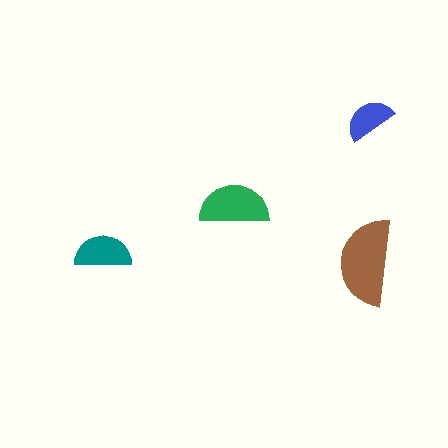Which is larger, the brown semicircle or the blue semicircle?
The brown one.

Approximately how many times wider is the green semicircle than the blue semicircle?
About 1.5 times wider.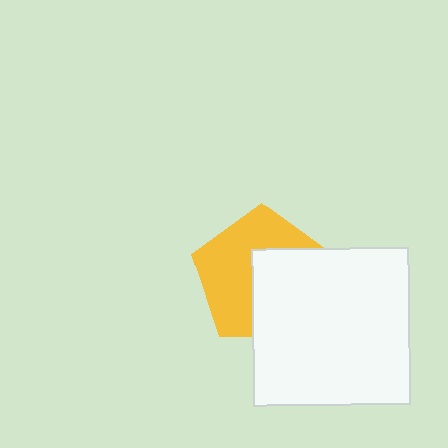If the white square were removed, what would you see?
You would see the complete yellow pentagon.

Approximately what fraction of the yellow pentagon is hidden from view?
Roughly 45% of the yellow pentagon is hidden behind the white square.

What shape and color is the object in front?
The object in front is a white square.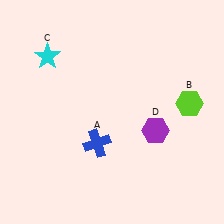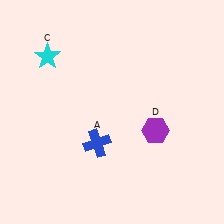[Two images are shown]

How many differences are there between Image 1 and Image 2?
There is 1 difference between the two images.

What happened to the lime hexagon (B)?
The lime hexagon (B) was removed in Image 2. It was in the top-right area of Image 1.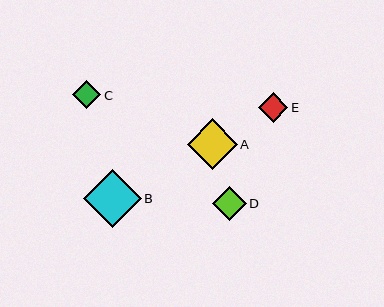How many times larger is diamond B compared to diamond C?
Diamond B is approximately 2.1 times the size of diamond C.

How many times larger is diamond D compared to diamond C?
Diamond D is approximately 1.2 times the size of diamond C.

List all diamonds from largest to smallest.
From largest to smallest: B, A, D, E, C.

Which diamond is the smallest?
Diamond C is the smallest with a size of approximately 28 pixels.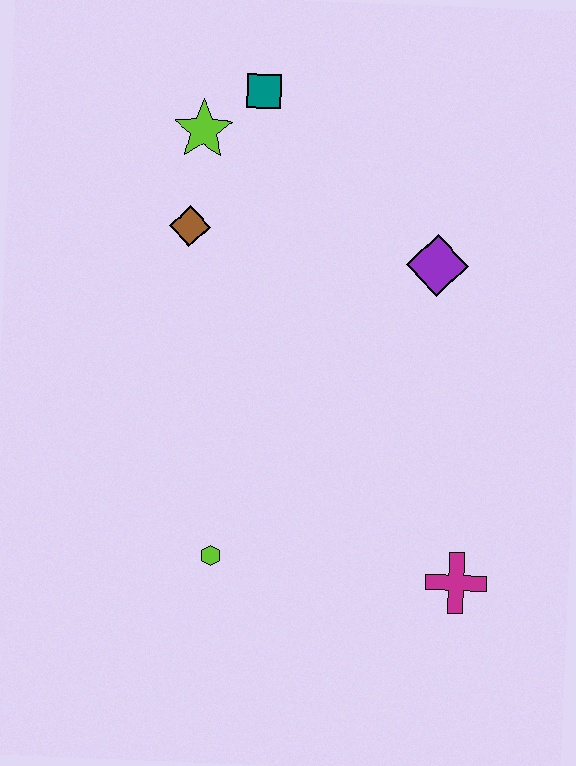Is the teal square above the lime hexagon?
Yes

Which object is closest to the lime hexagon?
The magenta cross is closest to the lime hexagon.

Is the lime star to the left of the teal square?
Yes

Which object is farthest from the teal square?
The magenta cross is farthest from the teal square.